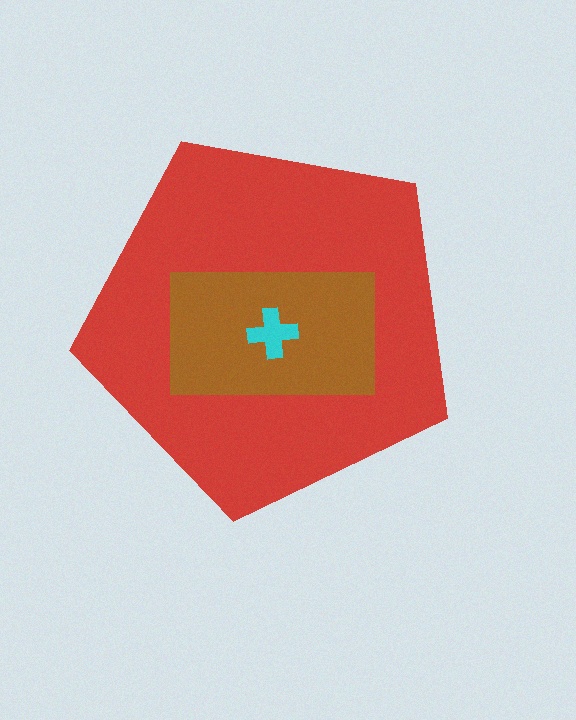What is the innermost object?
The cyan cross.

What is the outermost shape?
The red pentagon.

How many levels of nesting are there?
3.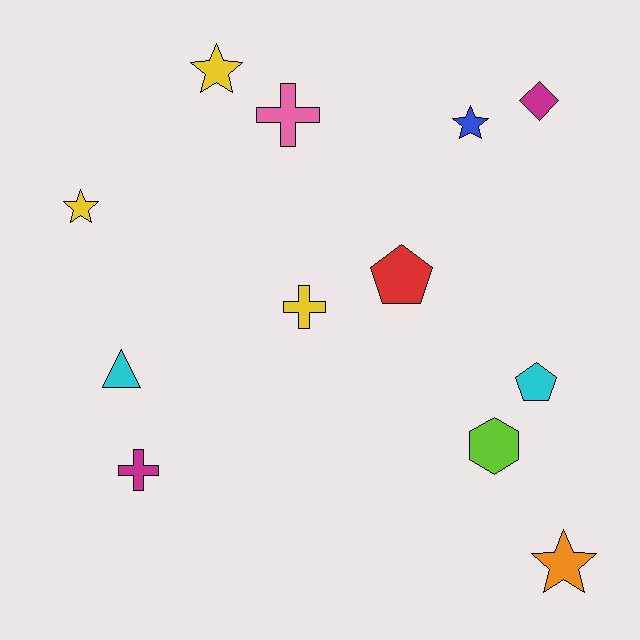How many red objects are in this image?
There is 1 red object.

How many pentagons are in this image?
There are 2 pentagons.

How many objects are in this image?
There are 12 objects.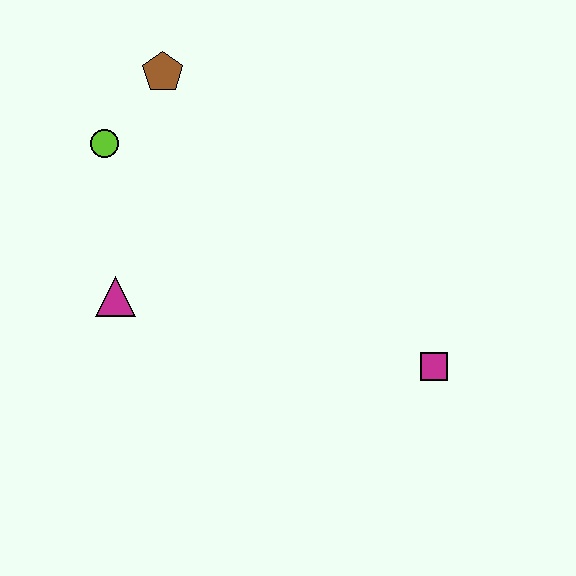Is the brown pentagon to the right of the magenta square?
No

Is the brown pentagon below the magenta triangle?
No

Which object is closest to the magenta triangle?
The lime circle is closest to the magenta triangle.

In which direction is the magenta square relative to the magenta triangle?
The magenta square is to the right of the magenta triangle.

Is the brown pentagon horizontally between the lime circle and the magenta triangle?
No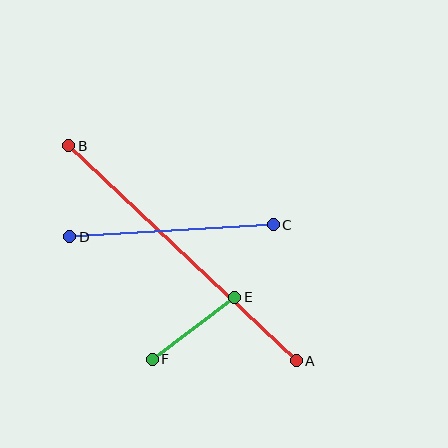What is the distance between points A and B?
The distance is approximately 313 pixels.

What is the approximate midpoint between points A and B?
The midpoint is at approximately (182, 253) pixels.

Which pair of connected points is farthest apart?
Points A and B are farthest apart.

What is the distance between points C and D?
The distance is approximately 204 pixels.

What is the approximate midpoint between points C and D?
The midpoint is at approximately (171, 231) pixels.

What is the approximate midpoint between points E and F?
The midpoint is at approximately (194, 328) pixels.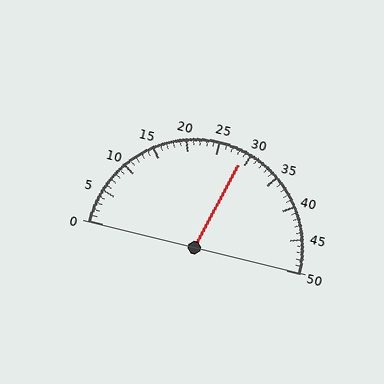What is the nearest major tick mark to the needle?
The nearest major tick mark is 30.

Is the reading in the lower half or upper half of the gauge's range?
The reading is in the upper half of the range (0 to 50).